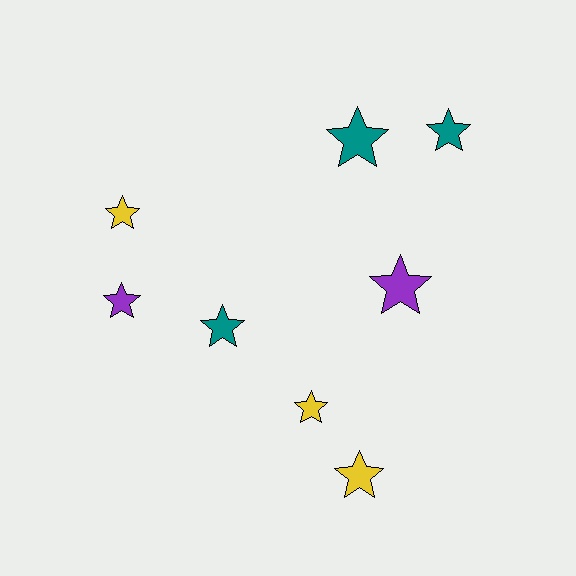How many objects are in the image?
There are 8 objects.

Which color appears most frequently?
Teal, with 3 objects.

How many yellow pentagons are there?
There are no yellow pentagons.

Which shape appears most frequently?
Star, with 8 objects.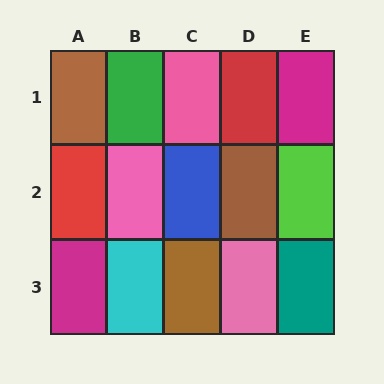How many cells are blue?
1 cell is blue.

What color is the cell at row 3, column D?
Pink.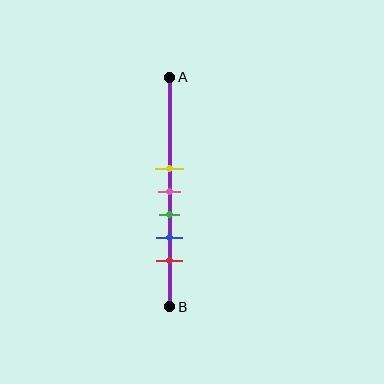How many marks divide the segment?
There are 5 marks dividing the segment.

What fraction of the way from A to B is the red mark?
The red mark is approximately 80% (0.8) of the way from A to B.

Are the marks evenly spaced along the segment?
Yes, the marks are approximately evenly spaced.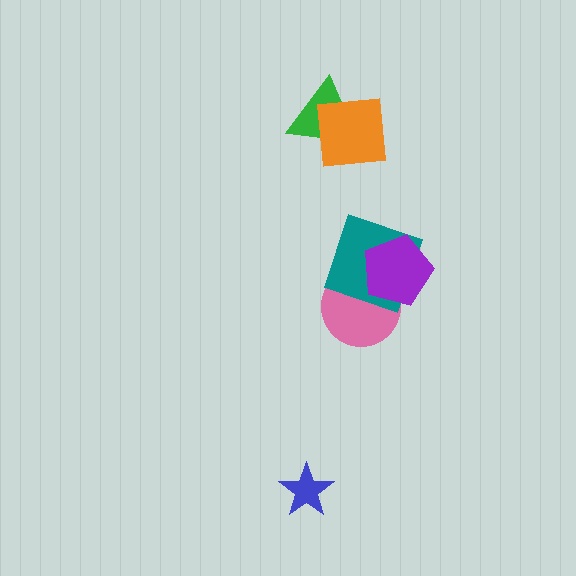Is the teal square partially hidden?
Yes, it is partially covered by another shape.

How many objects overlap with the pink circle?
2 objects overlap with the pink circle.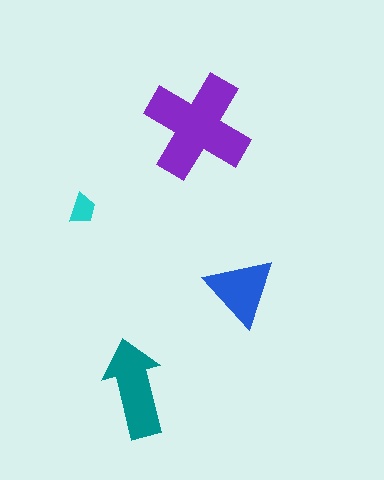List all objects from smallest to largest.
The cyan trapezoid, the blue triangle, the teal arrow, the purple cross.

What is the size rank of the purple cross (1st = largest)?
1st.